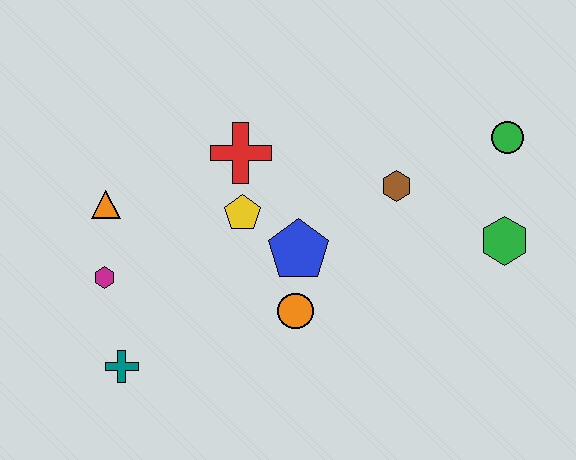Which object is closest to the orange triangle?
The magenta hexagon is closest to the orange triangle.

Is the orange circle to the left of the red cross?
No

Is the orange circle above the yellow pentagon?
No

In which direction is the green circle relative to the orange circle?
The green circle is to the right of the orange circle.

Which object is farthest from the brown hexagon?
The teal cross is farthest from the brown hexagon.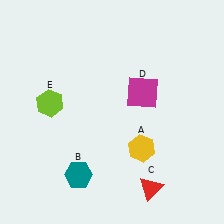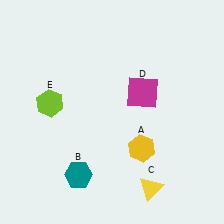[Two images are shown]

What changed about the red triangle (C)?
In Image 1, C is red. In Image 2, it changed to yellow.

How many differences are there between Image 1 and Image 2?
There is 1 difference between the two images.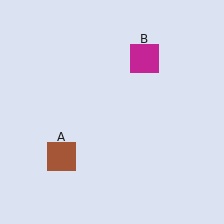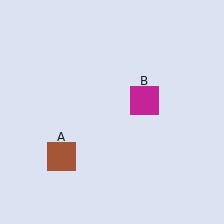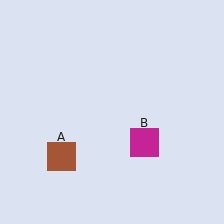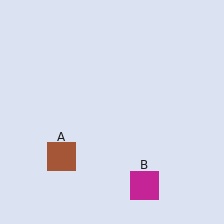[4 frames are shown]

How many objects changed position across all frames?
1 object changed position: magenta square (object B).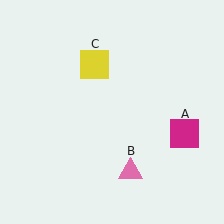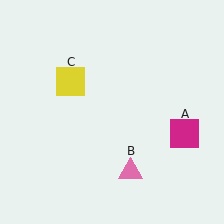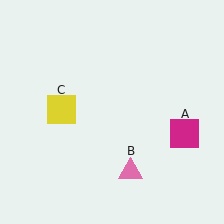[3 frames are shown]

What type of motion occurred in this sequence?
The yellow square (object C) rotated counterclockwise around the center of the scene.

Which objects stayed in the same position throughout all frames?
Magenta square (object A) and pink triangle (object B) remained stationary.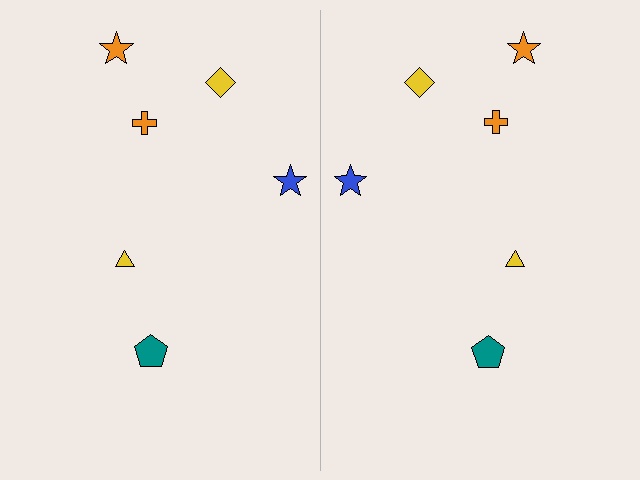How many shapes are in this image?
There are 12 shapes in this image.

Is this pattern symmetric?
Yes, this pattern has bilateral (reflection) symmetry.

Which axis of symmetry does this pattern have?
The pattern has a vertical axis of symmetry running through the center of the image.